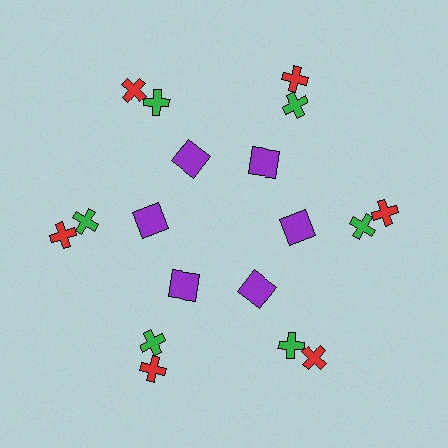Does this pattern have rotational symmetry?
Yes, this pattern has 6-fold rotational symmetry. It looks the same after rotating 60 degrees around the center.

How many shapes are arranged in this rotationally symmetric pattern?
There are 18 shapes, arranged in 6 groups of 3.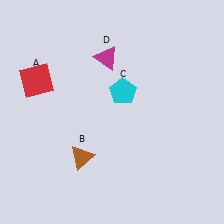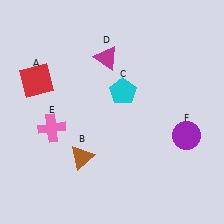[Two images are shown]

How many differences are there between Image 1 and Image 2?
There are 2 differences between the two images.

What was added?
A pink cross (E), a purple circle (F) were added in Image 2.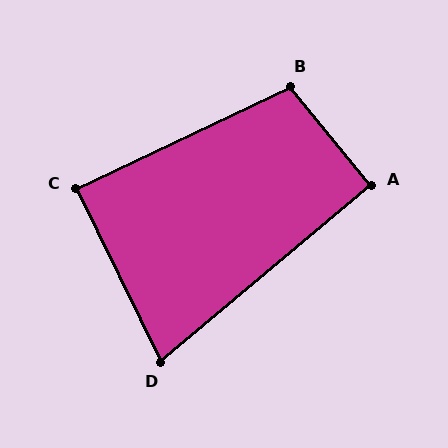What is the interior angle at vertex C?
Approximately 90 degrees (approximately right).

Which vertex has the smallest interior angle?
D, at approximately 76 degrees.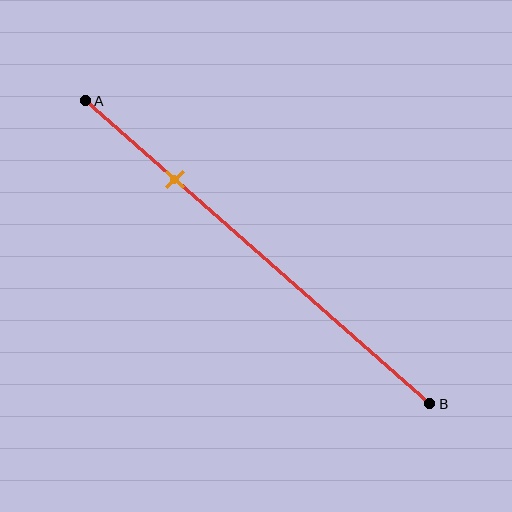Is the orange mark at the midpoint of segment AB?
No, the mark is at about 25% from A, not at the 50% midpoint.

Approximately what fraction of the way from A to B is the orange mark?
The orange mark is approximately 25% of the way from A to B.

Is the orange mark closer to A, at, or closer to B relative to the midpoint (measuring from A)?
The orange mark is closer to point A than the midpoint of segment AB.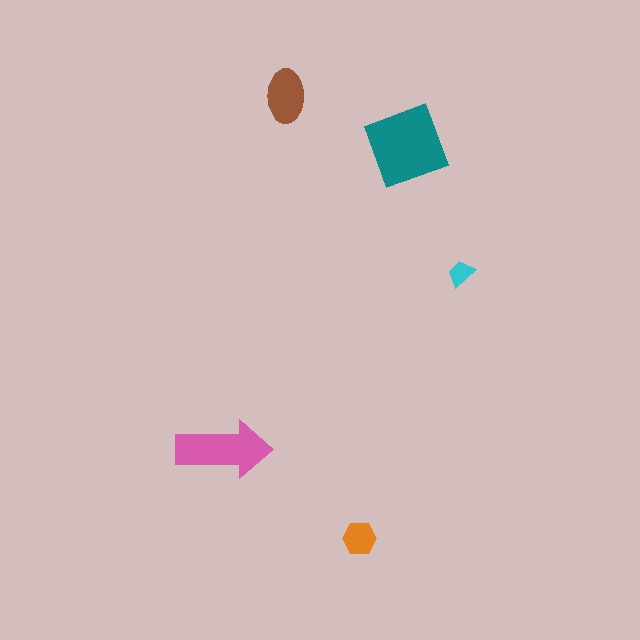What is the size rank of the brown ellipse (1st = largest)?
3rd.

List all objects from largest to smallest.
The teal diamond, the pink arrow, the brown ellipse, the orange hexagon, the cyan trapezoid.